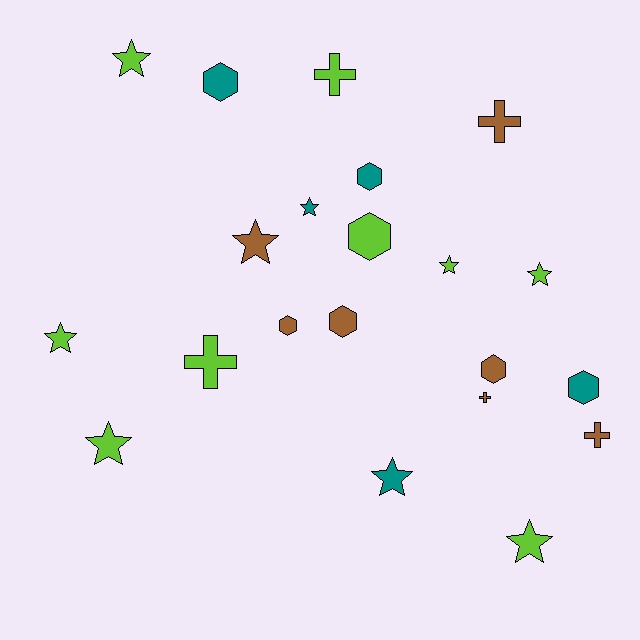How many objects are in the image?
There are 21 objects.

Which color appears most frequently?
Lime, with 9 objects.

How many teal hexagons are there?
There are 3 teal hexagons.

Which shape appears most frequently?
Star, with 9 objects.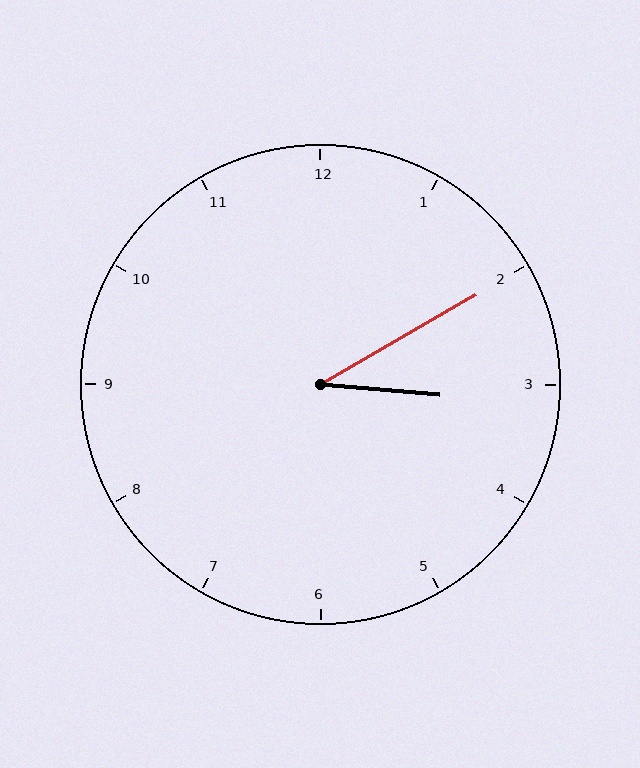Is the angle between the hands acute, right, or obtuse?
It is acute.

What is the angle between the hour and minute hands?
Approximately 35 degrees.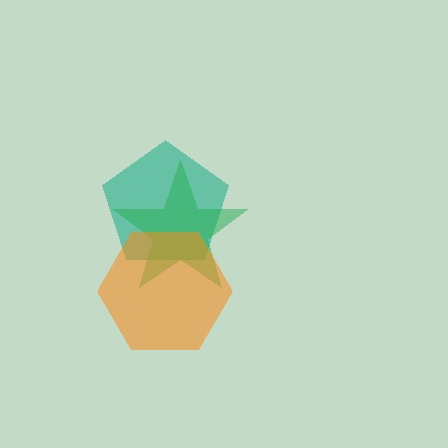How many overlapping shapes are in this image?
There are 3 overlapping shapes in the image.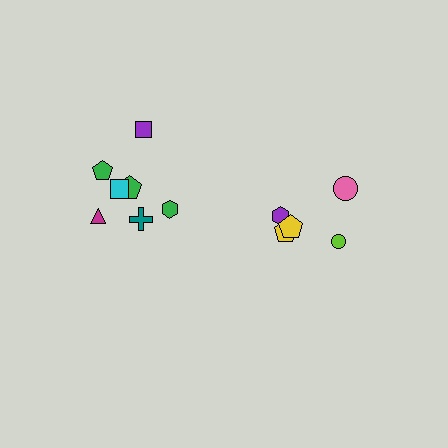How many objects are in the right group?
There are 5 objects.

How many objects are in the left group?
There are 7 objects.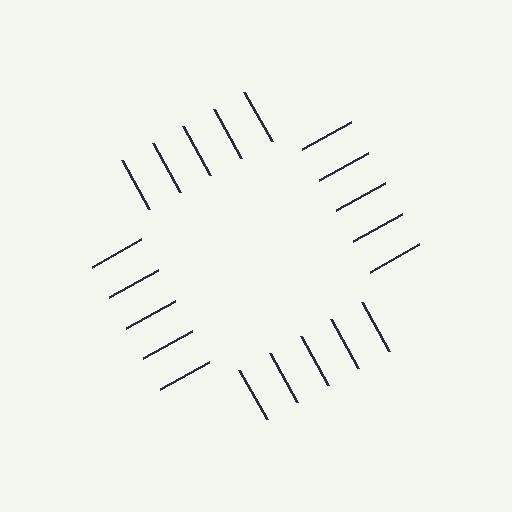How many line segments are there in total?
20 — 5 along each of the 4 edges.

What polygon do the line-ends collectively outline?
An illusory square — the line segments terminate on its edges but no continuous stroke is drawn.